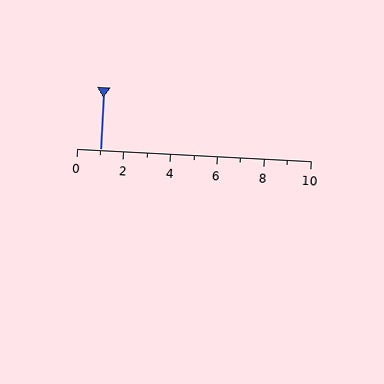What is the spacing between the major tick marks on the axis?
The major ticks are spaced 2 apart.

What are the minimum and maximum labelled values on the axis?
The axis runs from 0 to 10.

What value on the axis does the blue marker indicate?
The marker indicates approximately 1.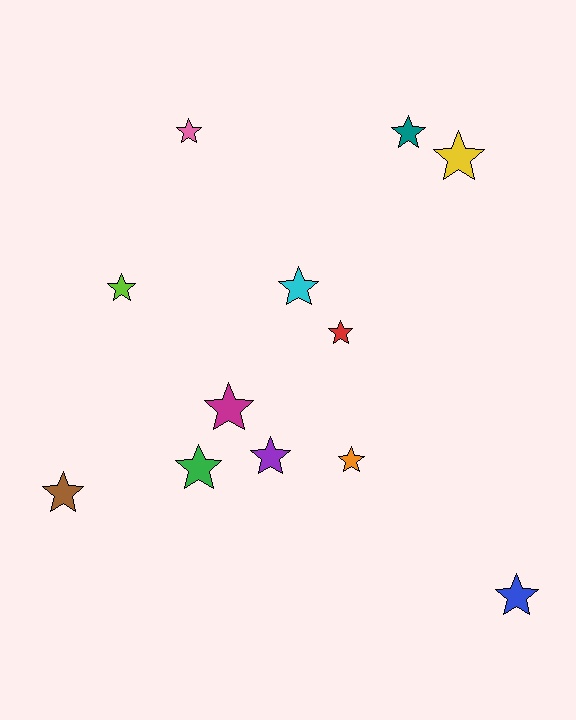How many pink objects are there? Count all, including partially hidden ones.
There is 1 pink object.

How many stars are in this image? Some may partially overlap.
There are 12 stars.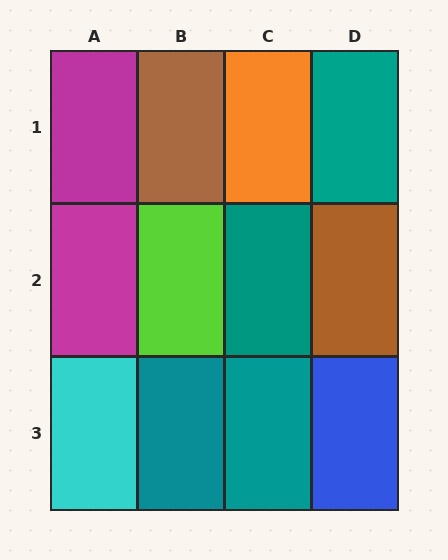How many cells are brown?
2 cells are brown.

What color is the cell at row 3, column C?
Teal.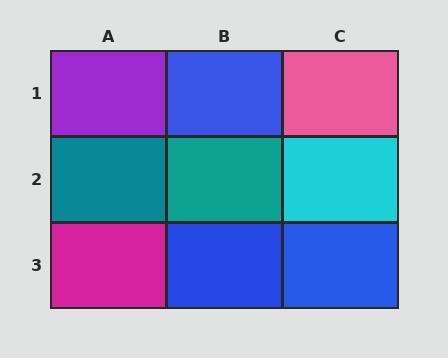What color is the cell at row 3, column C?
Blue.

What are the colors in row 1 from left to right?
Purple, blue, pink.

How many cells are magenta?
1 cell is magenta.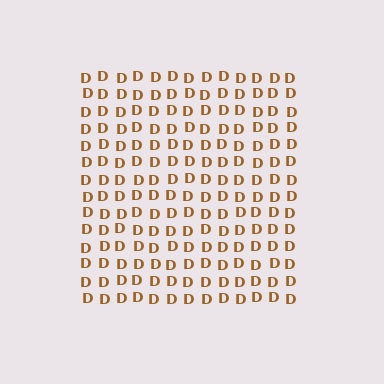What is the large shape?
The large shape is a square.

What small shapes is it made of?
It is made of small letter D's.